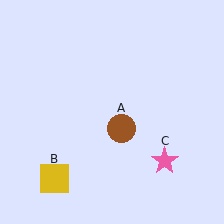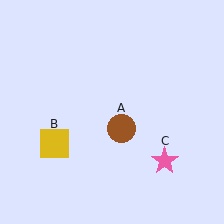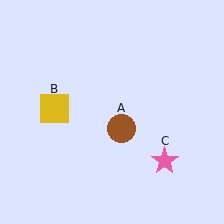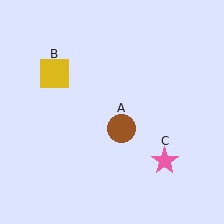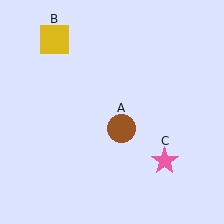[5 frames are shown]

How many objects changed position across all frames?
1 object changed position: yellow square (object B).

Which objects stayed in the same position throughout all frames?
Brown circle (object A) and pink star (object C) remained stationary.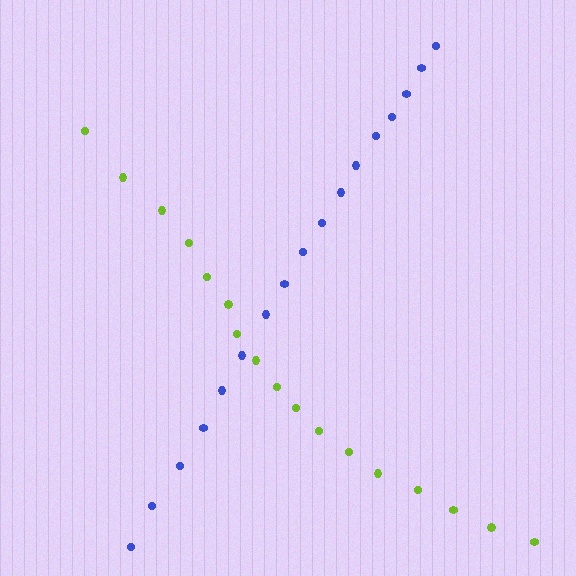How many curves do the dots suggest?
There are 2 distinct paths.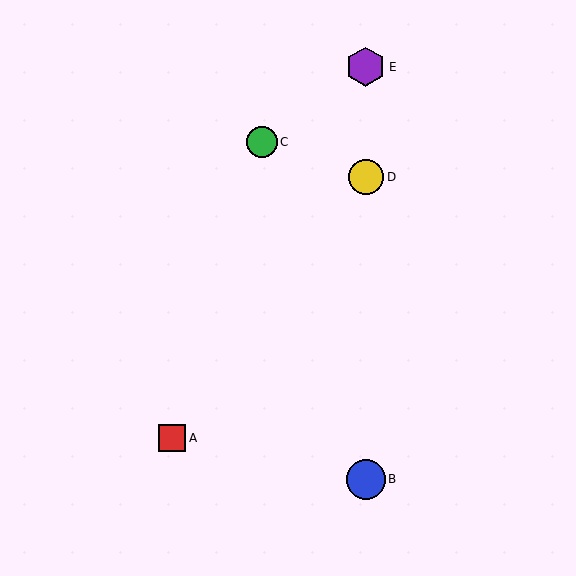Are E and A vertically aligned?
No, E is at x≈366 and A is at x≈172.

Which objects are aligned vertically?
Objects B, D, E are aligned vertically.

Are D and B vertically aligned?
Yes, both are at x≈366.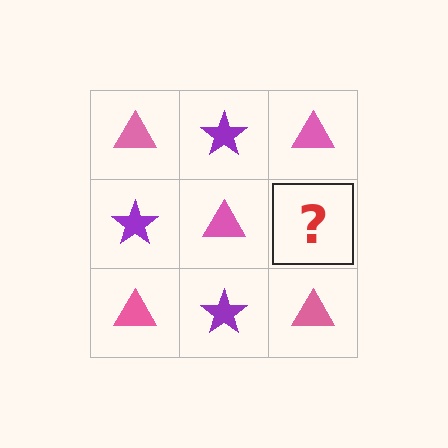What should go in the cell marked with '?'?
The missing cell should contain a purple star.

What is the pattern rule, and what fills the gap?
The rule is that it alternates pink triangle and purple star in a checkerboard pattern. The gap should be filled with a purple star.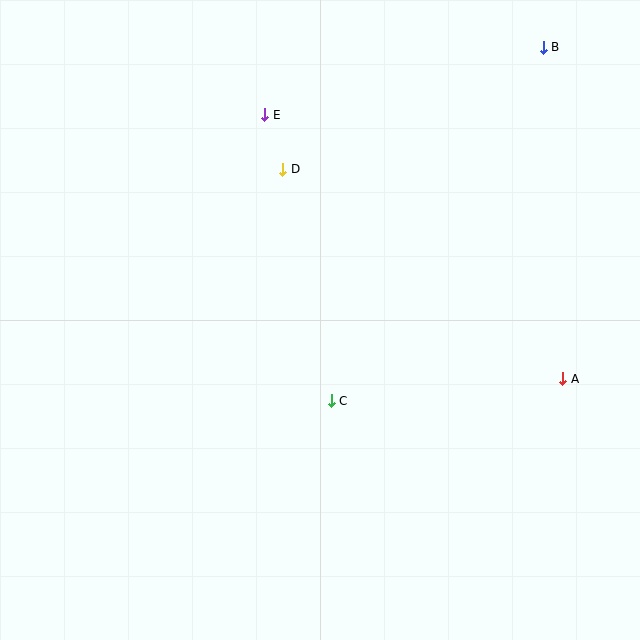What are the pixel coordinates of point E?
Point E is at (265, 115).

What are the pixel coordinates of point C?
Point C is at (331, 401).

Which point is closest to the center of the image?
Point C at (331, 401) is closest to the center.